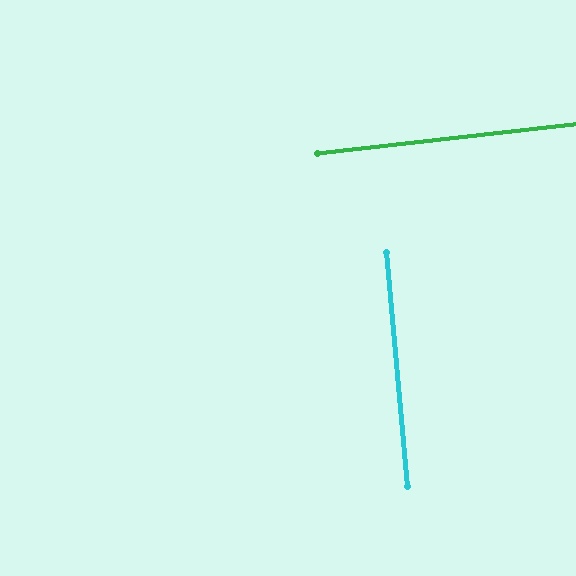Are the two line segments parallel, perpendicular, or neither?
Perpendicular — they meet at approximately 88°.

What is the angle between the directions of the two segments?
Approximately 88 degrees.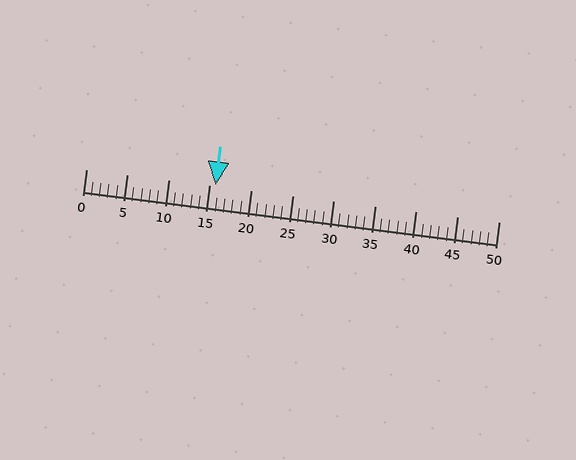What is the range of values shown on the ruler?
The ruler shows values from 0 to 50.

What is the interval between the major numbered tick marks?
The major tick marks are spaced 5 units apart.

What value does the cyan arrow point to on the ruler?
The cyan arrow points to approximately 16.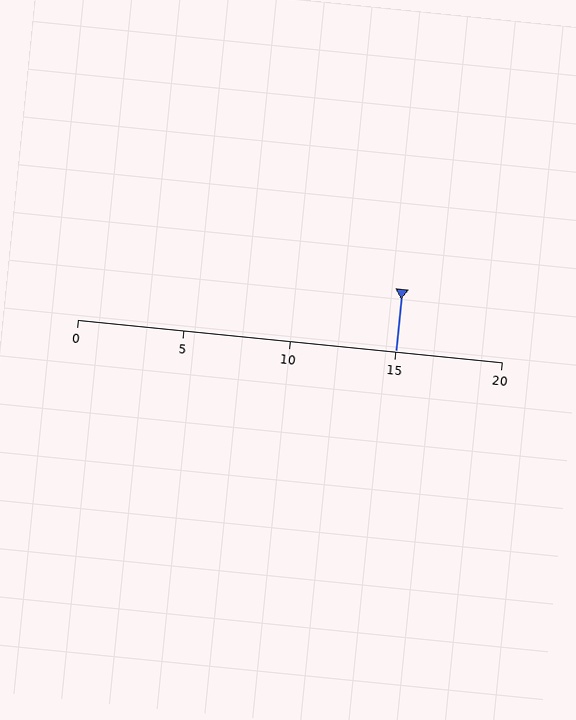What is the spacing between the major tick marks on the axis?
The major ticks are spaced 5 apart.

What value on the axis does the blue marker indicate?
The marker indicates approximately 15.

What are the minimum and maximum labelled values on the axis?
The axis runs from 0 to 20.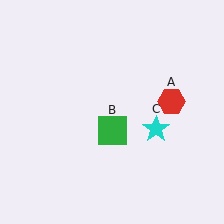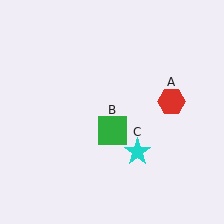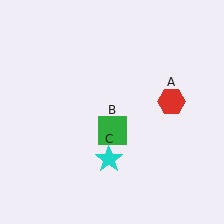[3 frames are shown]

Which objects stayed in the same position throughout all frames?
Red hexagon (object A) and green square (object B) remained stationary.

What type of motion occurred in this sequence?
The cyan star (object C) rotated clockwise around the center of the scene.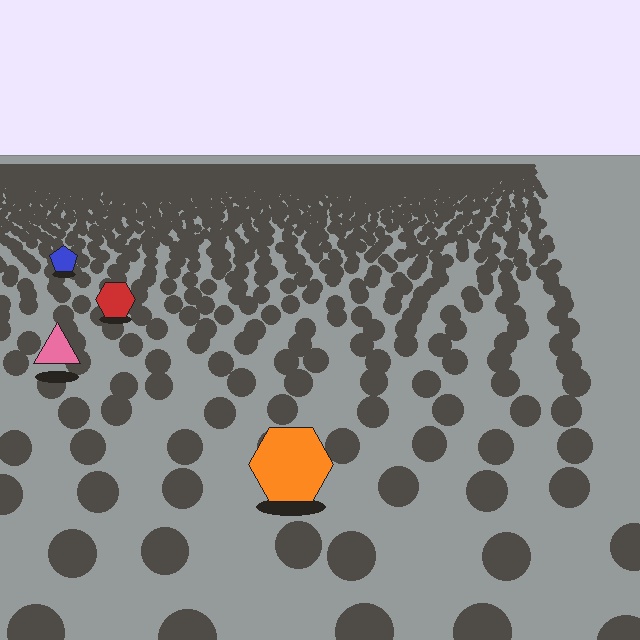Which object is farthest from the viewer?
The blue pentagon is farthest from the viewer. It appears smaller and the ground texture around it is denser.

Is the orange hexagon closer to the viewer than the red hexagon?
Yes. The orange hexagon is closer — you can tell from the texture gradient: the ground texture is coarser near it.